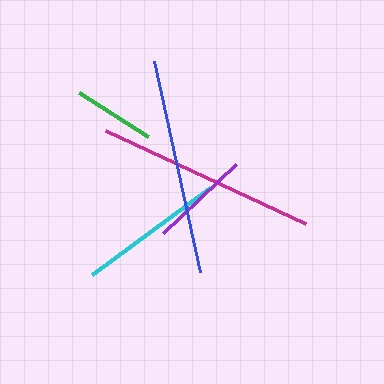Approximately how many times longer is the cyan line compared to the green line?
The cyan line is approximately 1.8 times the length of the green line.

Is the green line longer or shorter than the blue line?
The blue line is longer than the green line.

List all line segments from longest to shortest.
From longest to shortest: magenta, blue, cyan, purple, green.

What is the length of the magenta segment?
The magenta segment is approximately 221 pixels long.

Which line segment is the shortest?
The green line is the shortest at approximately 82 pixels.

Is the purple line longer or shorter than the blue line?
The blue line is longer than the purple line.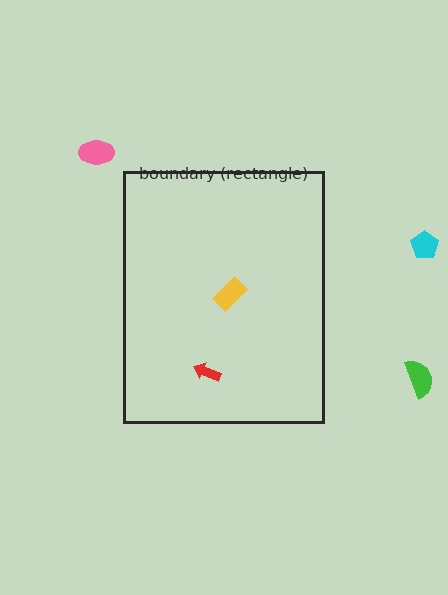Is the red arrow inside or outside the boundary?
Inside.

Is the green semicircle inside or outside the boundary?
Outside.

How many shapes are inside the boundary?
2 inside, 3 outside.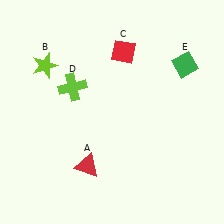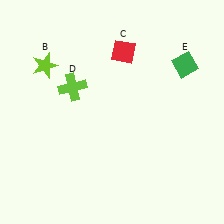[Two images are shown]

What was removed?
The red triangle (A) was removed in Image 2.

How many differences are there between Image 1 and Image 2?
There is 1 difference between the two images.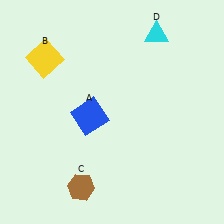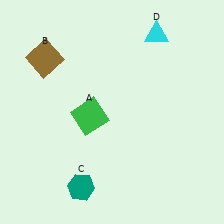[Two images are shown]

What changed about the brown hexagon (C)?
In Image 1, C is brown. In Image 2, it changed to teal.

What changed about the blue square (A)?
In Image 1, A is blue. In Image 2, it changed to green.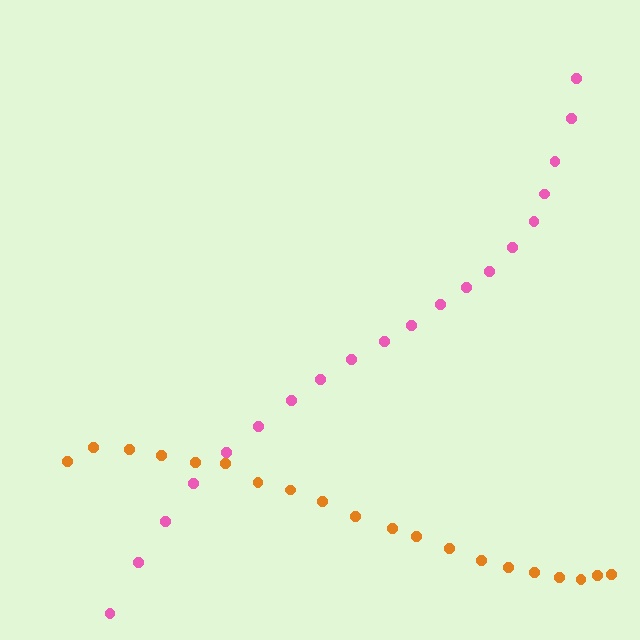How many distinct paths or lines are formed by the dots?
There are 2 distinct paths.